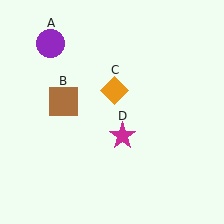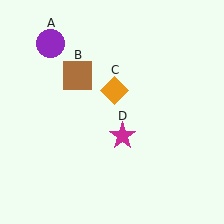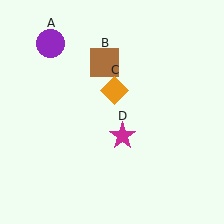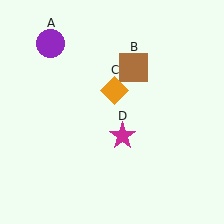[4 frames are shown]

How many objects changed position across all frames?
1 object changed position: brown square (object B).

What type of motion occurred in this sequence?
The brown square (object B) rotated clockwise around the center of the scene.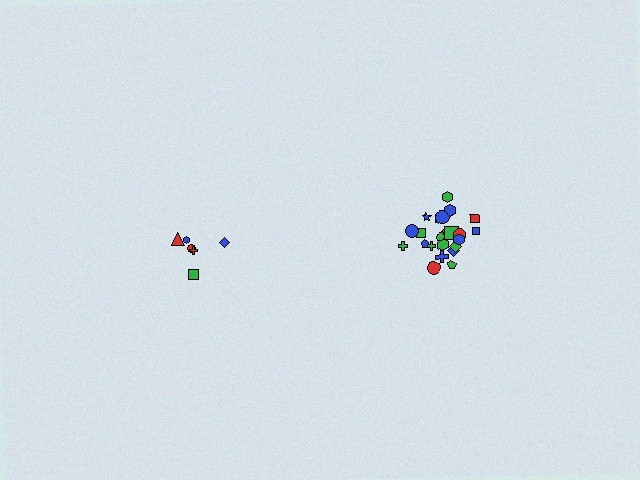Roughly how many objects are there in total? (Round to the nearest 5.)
Roughly 30 objects in total.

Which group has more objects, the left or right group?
The right group.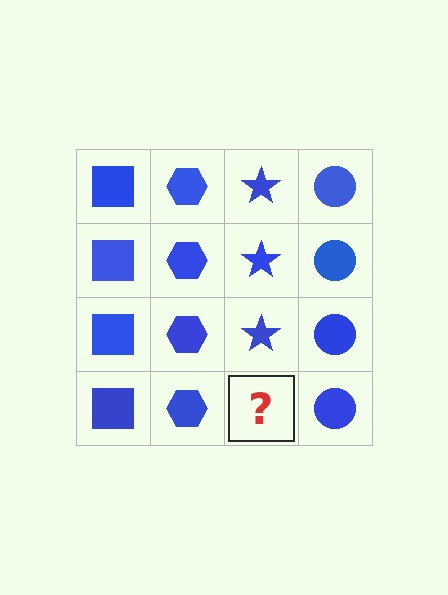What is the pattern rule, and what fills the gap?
The rule is that each column has a consistent shape. The gap should be filled with a blue star.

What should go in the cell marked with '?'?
The missing cell should contain a blue star.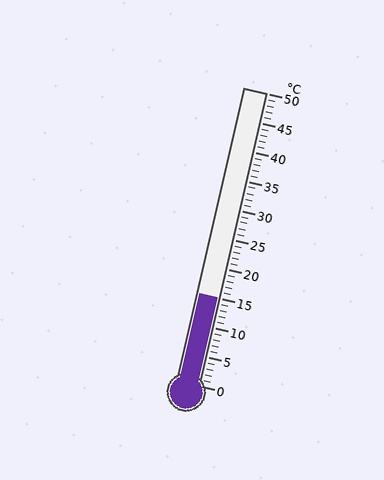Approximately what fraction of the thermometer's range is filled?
The thermometer is filled to approximately 30% of its range.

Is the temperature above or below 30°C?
The temperature is below 30°C.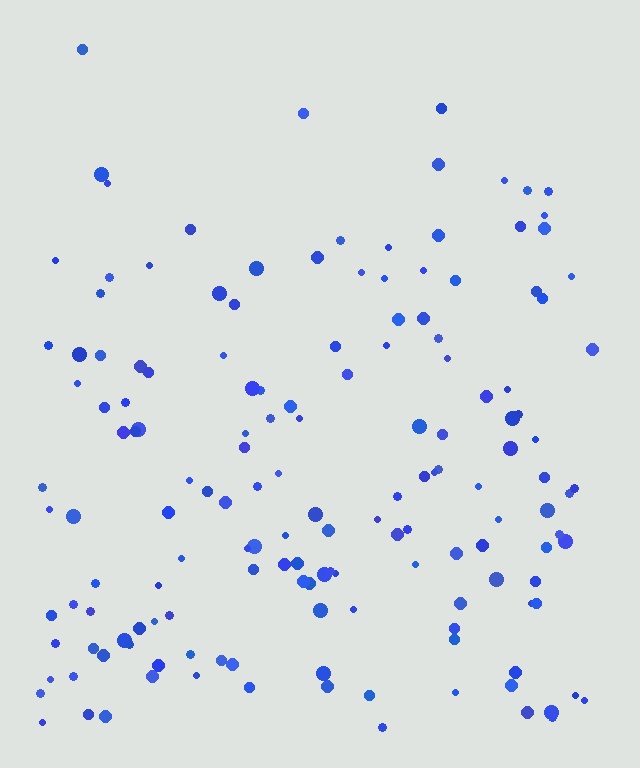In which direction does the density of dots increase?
From top to bottom, with the bottom side densest.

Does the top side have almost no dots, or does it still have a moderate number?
Still a moderate number, just noticeably fewer than the bottom.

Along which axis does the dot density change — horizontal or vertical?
Vertical.